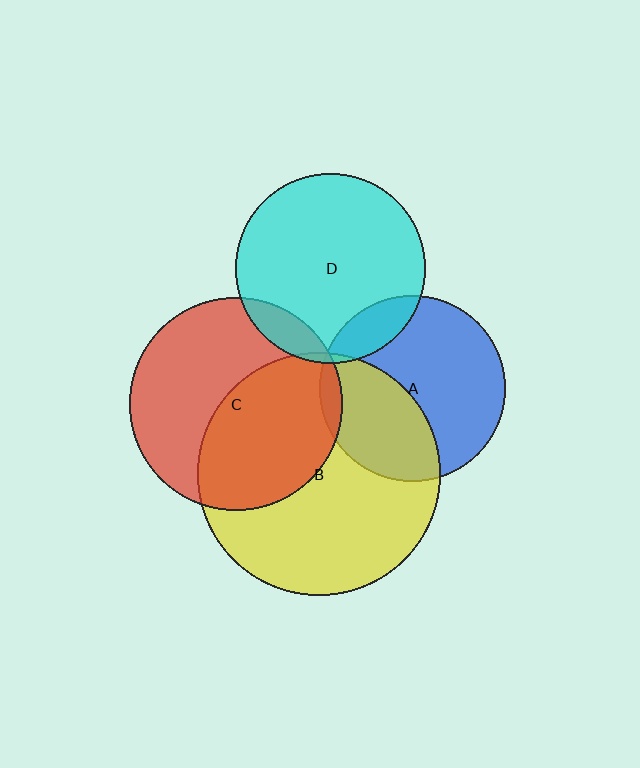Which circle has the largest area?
Circle B (yellow).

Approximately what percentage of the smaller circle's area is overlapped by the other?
Approximately 10%.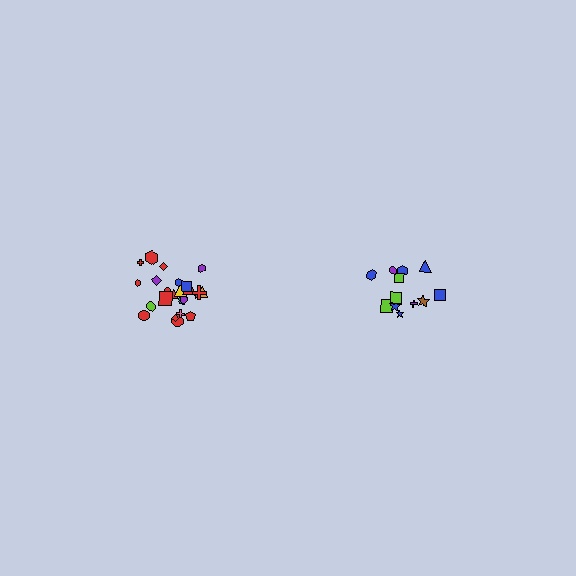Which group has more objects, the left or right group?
The left group.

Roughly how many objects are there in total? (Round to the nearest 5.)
Roughly 35 objects in total.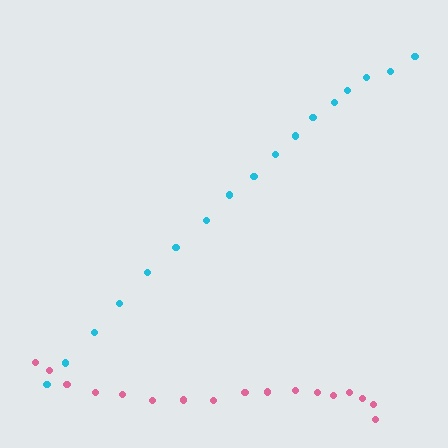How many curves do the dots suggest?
There are 2 distinct paths.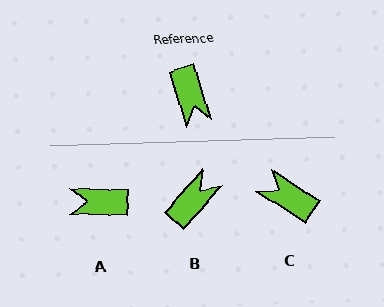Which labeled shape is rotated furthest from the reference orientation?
C, about 141 degrees away.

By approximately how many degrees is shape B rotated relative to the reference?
Approximately 121 degrees counter-clockwise.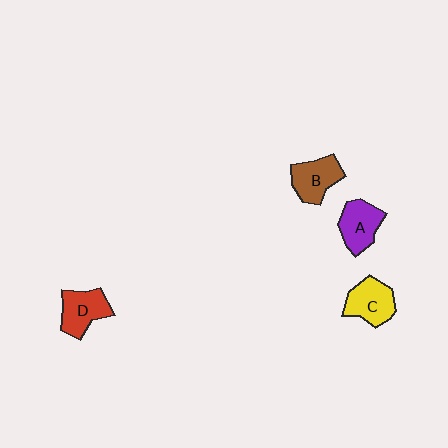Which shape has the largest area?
Shape C (yellow).